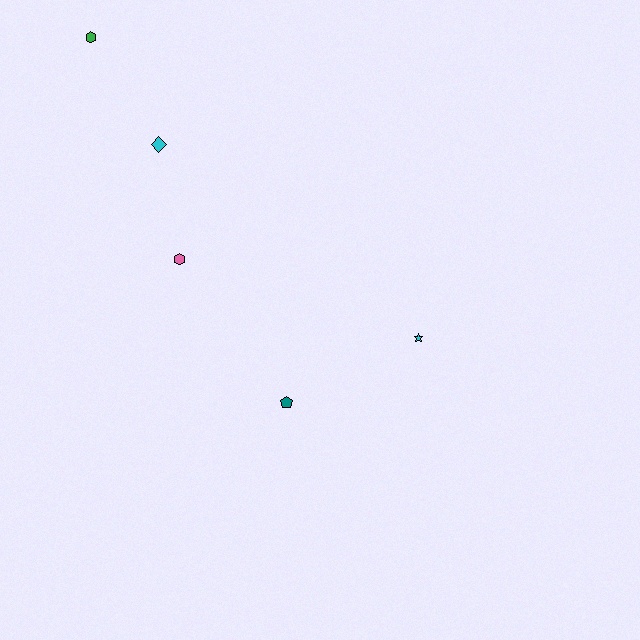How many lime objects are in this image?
There are no lime objects.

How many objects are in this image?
There are 5 objects.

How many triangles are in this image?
There are no triangles.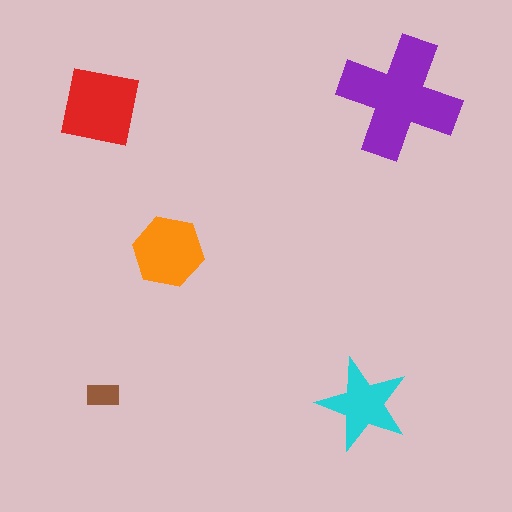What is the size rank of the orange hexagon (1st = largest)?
3rd.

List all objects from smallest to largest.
The brown rectangle, the cyan star, the orange hexagon, the red square, the purple cross.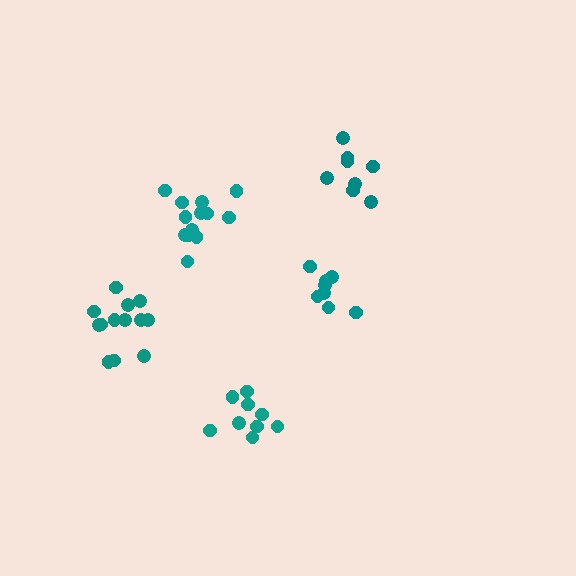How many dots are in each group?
Group 1: 13 dots, Group 2: 8 dots, Group 3: 13 dots, Group 4: 8 dots, Group 5: 9 dots (51 total).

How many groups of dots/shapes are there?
There are 5 groups.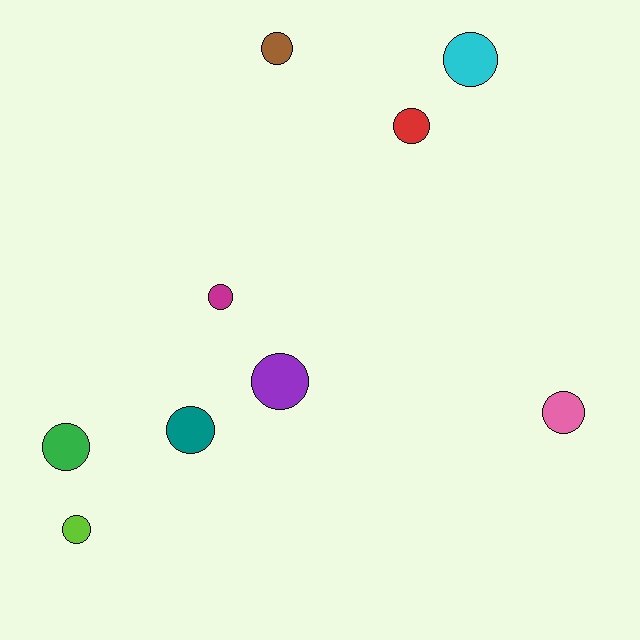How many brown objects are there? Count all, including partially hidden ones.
There is 1 brown object.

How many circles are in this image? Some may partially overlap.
There are 9 circles.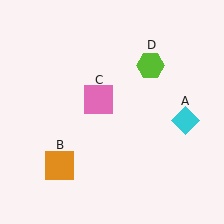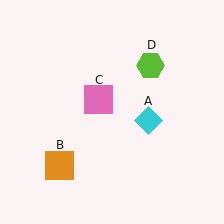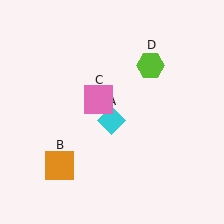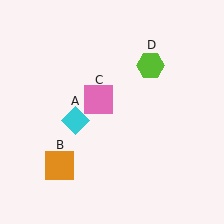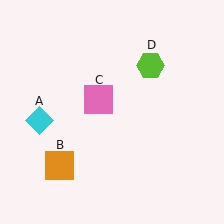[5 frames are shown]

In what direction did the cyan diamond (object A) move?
The cyan diamond (object A) moved left.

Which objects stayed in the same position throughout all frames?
Orange square (object B) and pink square (object C) and lime hexagon (object D) remained stationary.